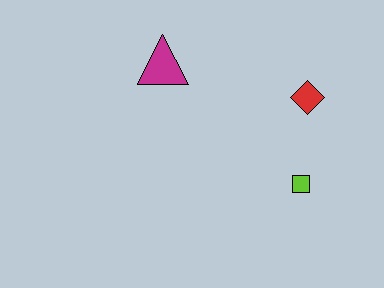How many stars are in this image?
There are no stars.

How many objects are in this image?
There are 3 objects.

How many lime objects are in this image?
There is 1 lime object.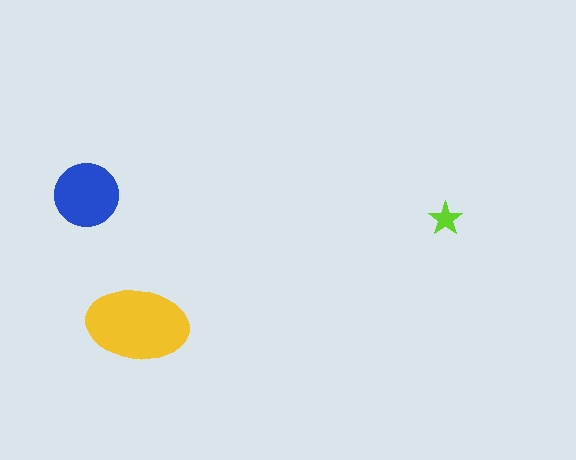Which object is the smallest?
The lime star.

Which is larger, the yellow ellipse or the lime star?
The yellow ellipse.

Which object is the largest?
The yellow ellipse.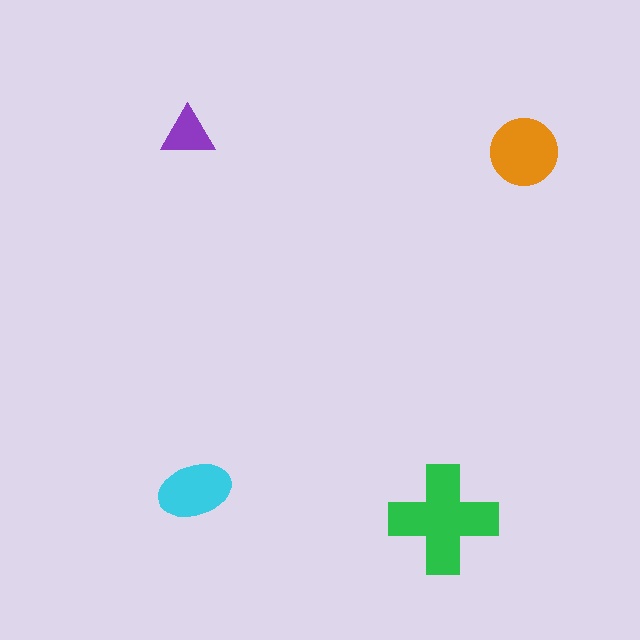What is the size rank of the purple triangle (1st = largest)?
4th.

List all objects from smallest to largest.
The purple triangle, the cyan ellipse, the orange circle, the green cross.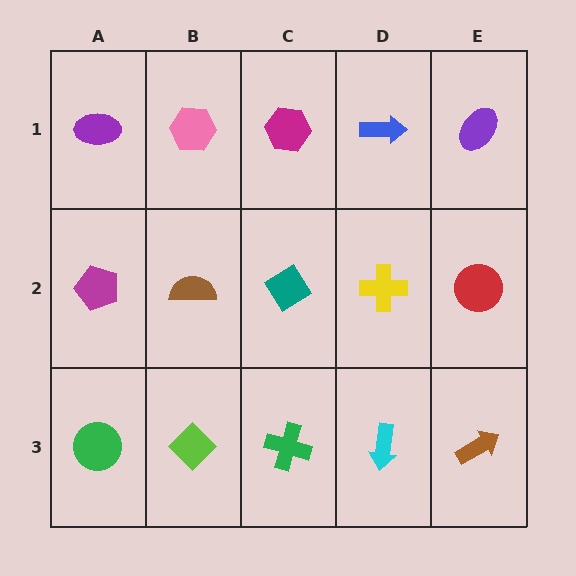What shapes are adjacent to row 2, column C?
A magenta hexagon (row 1, column C), a green cross (row 3, column C), a brown semicircle (row 2, column B), a yellow cross (row 2, column D).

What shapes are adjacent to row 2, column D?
A blue arrow (row 1, column D), a cyan arrow (row 3, column D), a teal diamond (row 2, column C), a red circle (row 2, column E).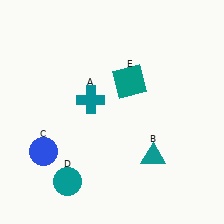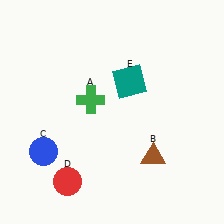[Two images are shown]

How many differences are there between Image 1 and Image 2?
There are 3 differences between the two images.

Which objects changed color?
A changed from teal to green. B changed from teal to brown. D changed from teal to red.